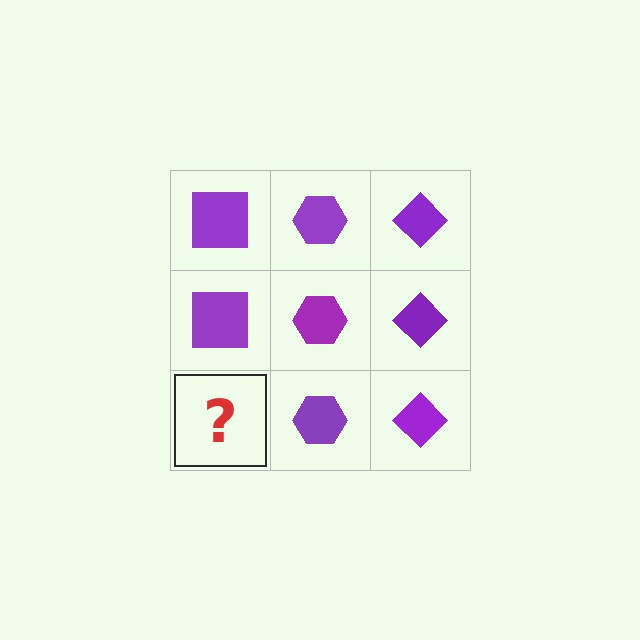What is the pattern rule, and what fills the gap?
The rule is that each column has a consistent shape. The gap should be filled with a purple square.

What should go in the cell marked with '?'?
The missing cell should contain a purple square.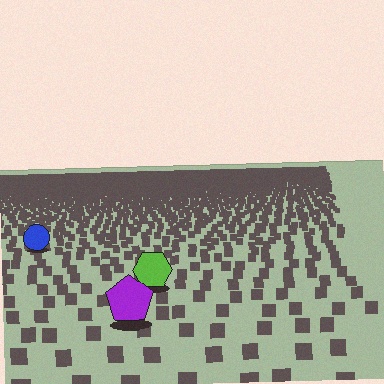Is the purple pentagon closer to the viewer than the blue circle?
Yes. The purple pentagon is closer — you can tell from the texture gradient: the ground texture is coarser near it.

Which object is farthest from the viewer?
The blue circle is farthest from the viewer. It appears smaller and the ground texture around it is denser.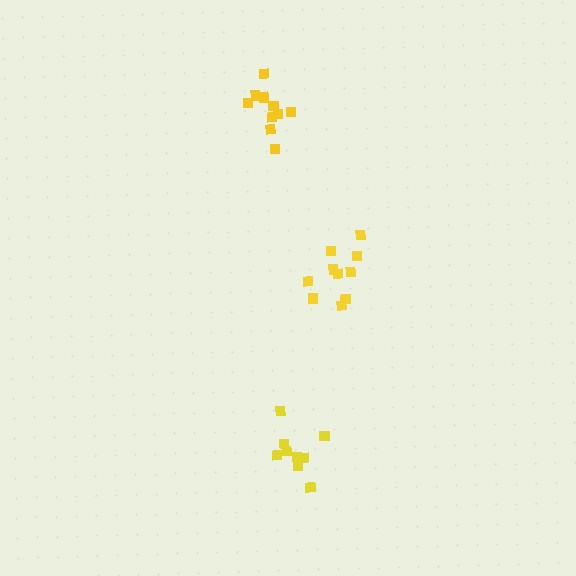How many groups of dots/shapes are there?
There are 3 groups.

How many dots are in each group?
Group 1: 10 dots, Group 2: 9 dots, Group 3: 10 dots (29 total).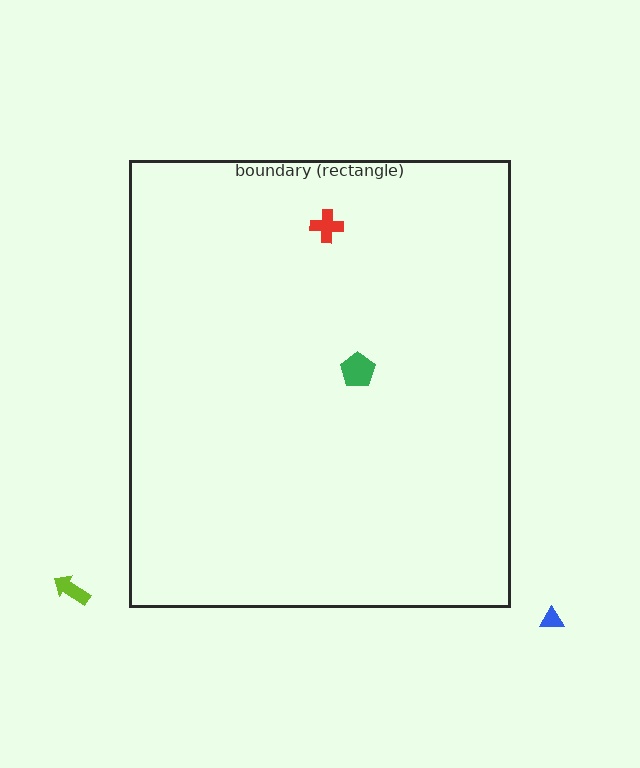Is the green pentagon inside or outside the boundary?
Inside.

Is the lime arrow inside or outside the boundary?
Outside.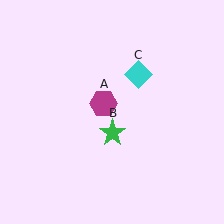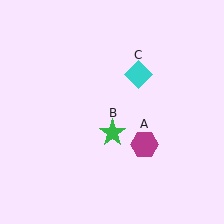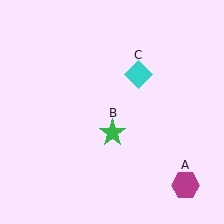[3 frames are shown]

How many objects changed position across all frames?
1 object changed position: magenta hexagon (object A).